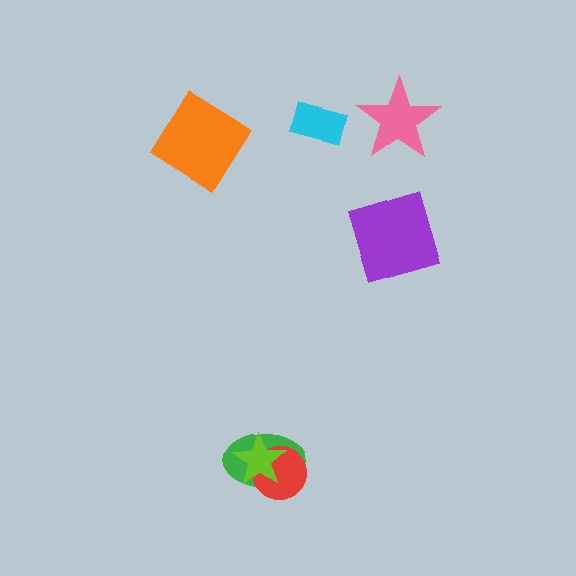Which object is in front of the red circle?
The lime star is in front of the red circle.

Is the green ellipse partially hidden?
Yes, it is partially covered by another shape.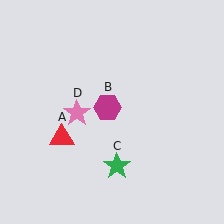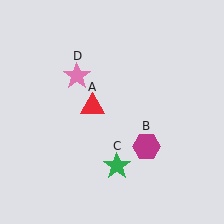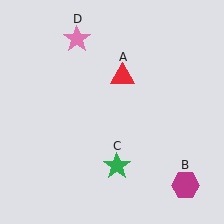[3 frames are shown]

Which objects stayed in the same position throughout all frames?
Green star (object C) remained stationary.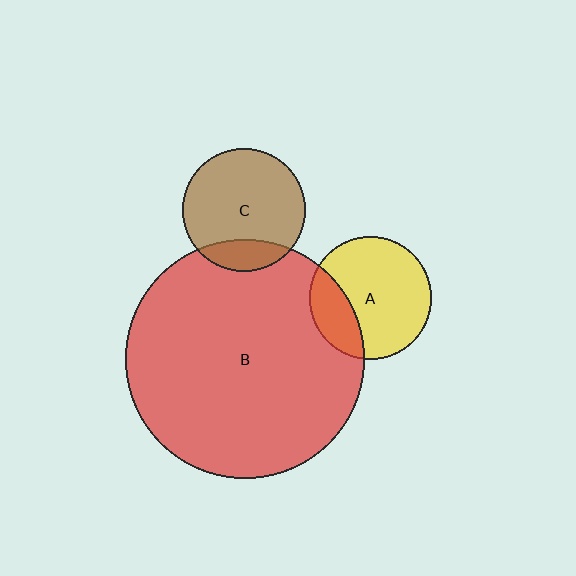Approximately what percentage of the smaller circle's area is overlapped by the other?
Approximately 20%.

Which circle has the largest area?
Circle B (red).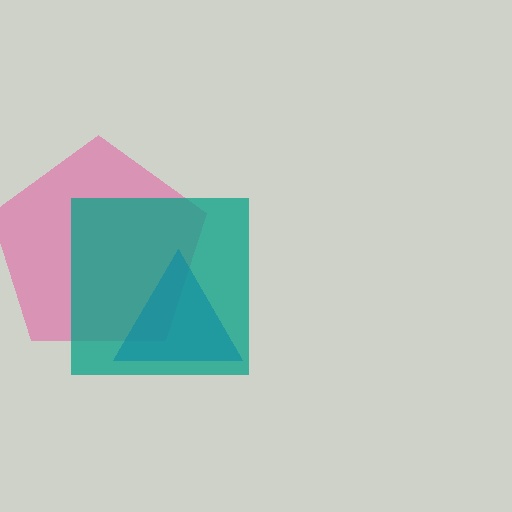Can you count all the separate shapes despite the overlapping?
Yes, there are 3 separate shapes.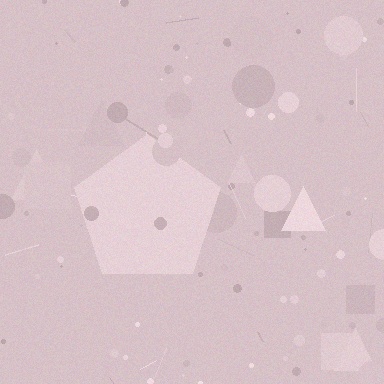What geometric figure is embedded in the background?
A pentagon is embedded in the background.